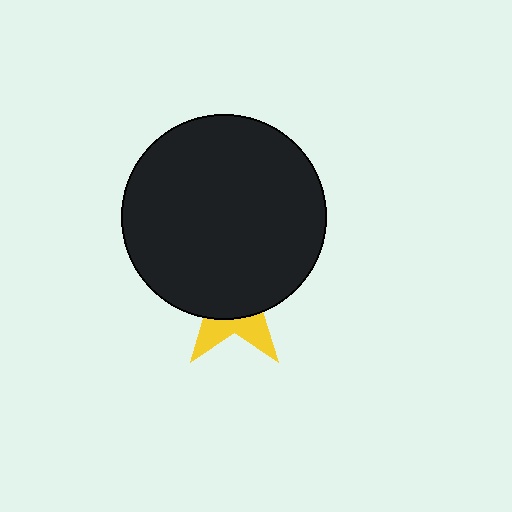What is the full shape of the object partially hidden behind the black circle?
The partially hidden object is a yellow star.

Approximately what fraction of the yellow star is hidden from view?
Roughly 69% of the yellow star is hidden behind the black circle.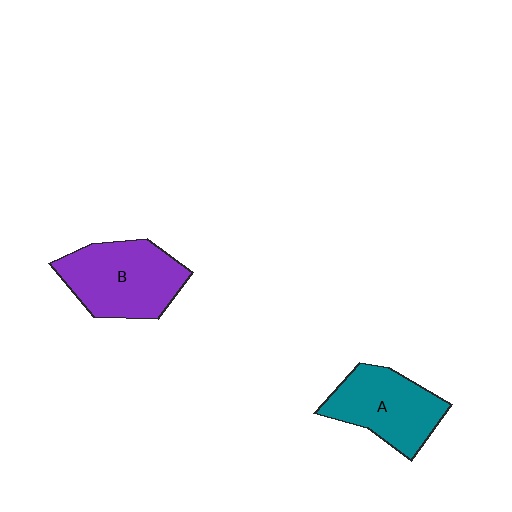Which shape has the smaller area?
Shape A (teal).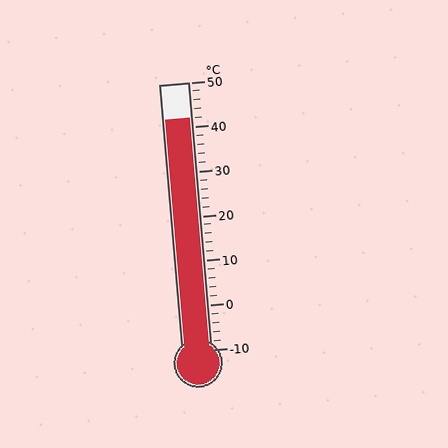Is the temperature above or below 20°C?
The temperature is above 20°C.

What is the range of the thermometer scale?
The thermometer scale ranges from -10°C to 50°C.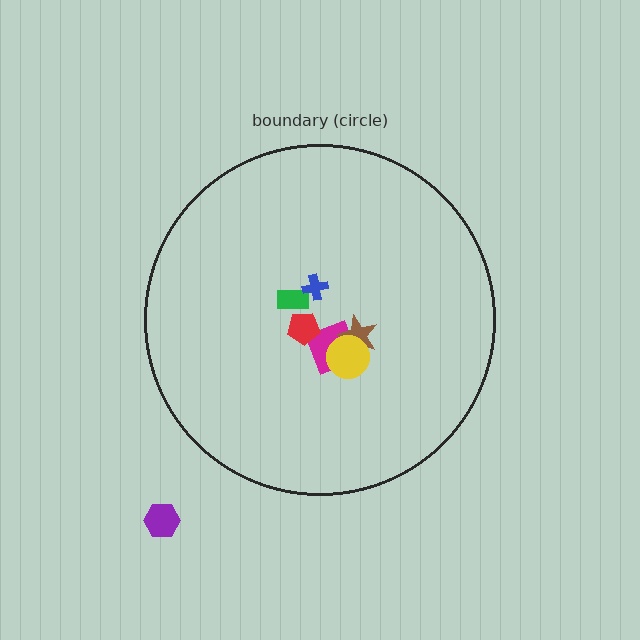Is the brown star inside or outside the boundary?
Inside.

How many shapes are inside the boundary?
6 inside, 1 outside.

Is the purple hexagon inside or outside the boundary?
Outside.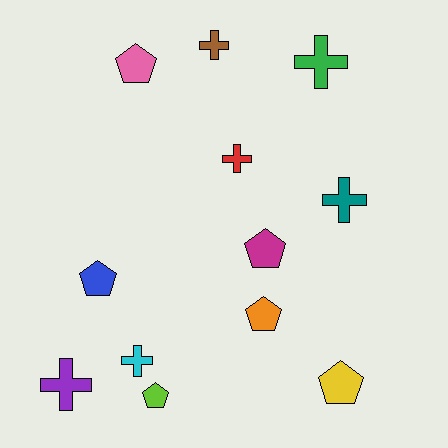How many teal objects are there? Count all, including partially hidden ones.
There is 1 teal object.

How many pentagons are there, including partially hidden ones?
There are 6 pentagons.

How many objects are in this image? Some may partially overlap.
There are 12 objects.